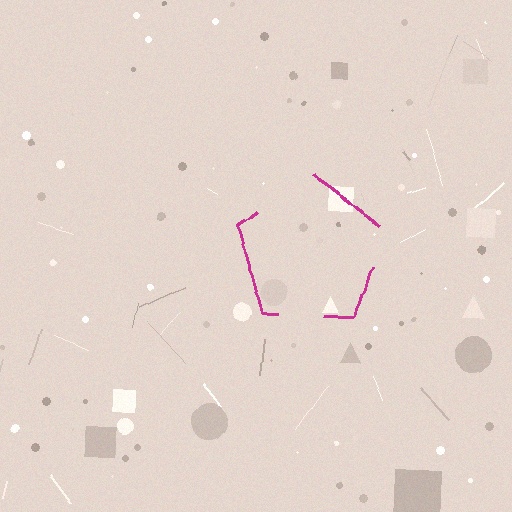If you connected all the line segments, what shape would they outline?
They would outline a pentagon.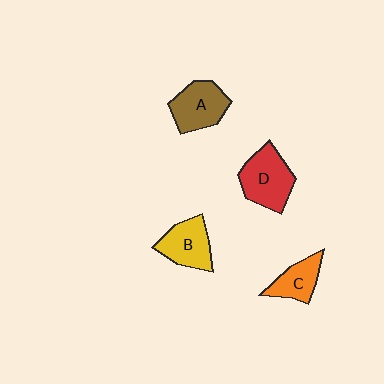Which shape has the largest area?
Shape D (red).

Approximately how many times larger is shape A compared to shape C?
Approximately 1.4 times.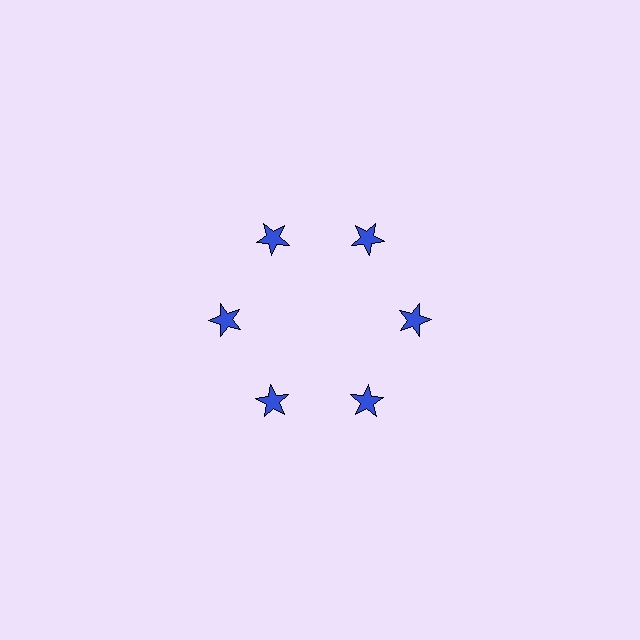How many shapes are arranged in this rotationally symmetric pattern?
There are 6 shapes, arranged in 6 groups of 1.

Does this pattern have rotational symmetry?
Yes, this pattern has 6-fold rotational symmetry. It looks the same after rotating 60 degrees around the center.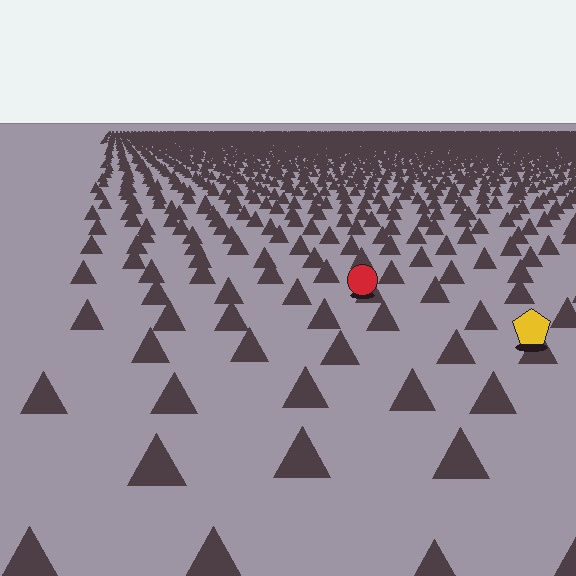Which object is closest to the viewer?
The yellow pentagon is closest. The texture marks near it are larger and more spread out.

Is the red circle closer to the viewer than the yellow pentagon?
No. The yellow pentagon is closer — you can tell from the texture gradient: the ground texture is coarser near it.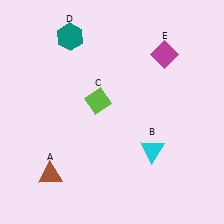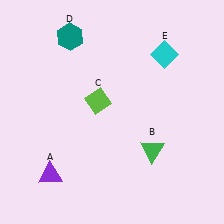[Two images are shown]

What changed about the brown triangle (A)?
In Image 1, A is brown. In Image 2, it changed to purple.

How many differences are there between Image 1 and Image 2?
There are 3 differences between the two images.